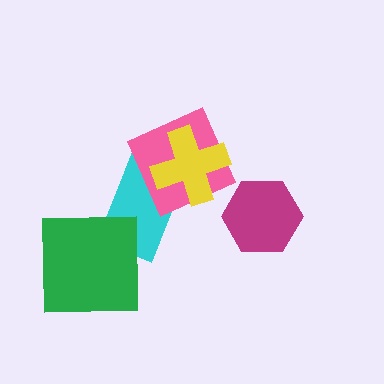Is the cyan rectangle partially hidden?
Yes, it is partially covered by another shape.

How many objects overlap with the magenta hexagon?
0 objects overlap with the magenta hexagon.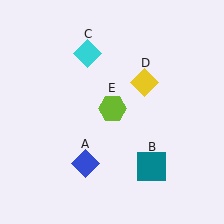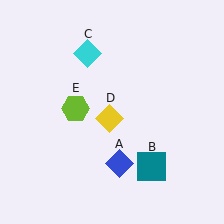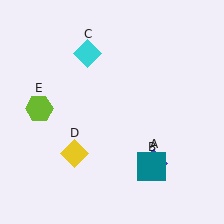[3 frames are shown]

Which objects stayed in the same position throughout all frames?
Teal square (object B) and cyan diamond (object C) remained stationary.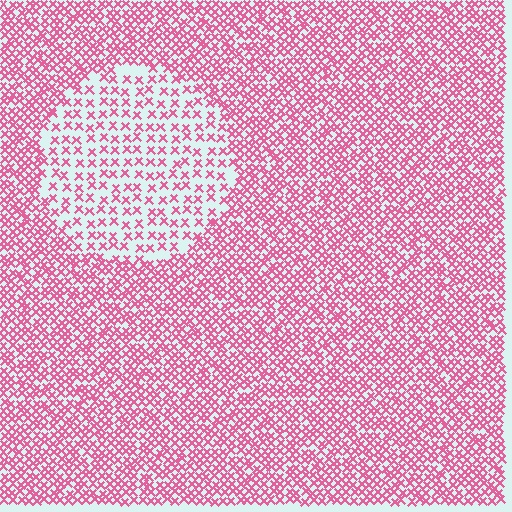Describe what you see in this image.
The image contains small pink elements arranged at two different densities. A circle-shaped region is visible where the elements are less densely packed than the surrounding area.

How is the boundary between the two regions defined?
The boundary is defined by a change in element density (approximately 2.2x ratio). All elements are the same color, size, and shape.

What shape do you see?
I see a circle.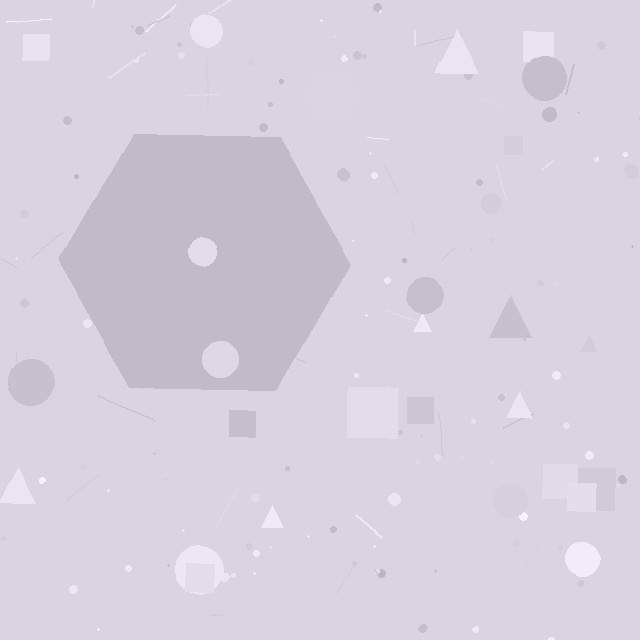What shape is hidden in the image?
A hexagon is hidden in the image.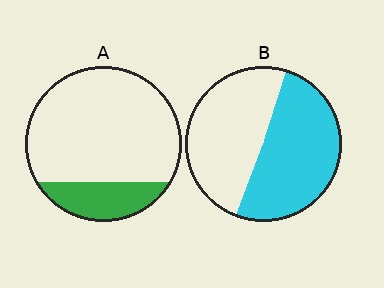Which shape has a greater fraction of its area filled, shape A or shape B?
Shape B.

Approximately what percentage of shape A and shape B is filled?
A is approximately 20% and B is approximately 50%.